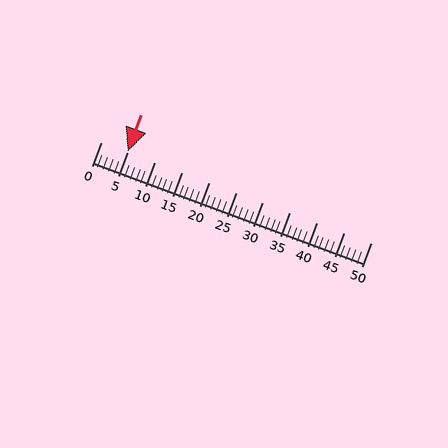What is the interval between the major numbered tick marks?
The major tick marks are spaced 5 units apart.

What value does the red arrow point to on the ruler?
The red arrow points to approximately 5.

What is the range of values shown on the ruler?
The ruler shows values from 0 to 50.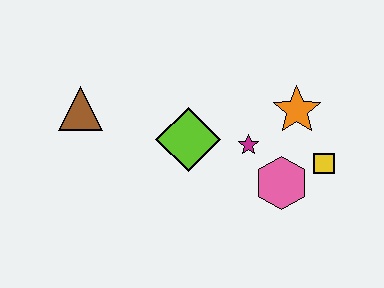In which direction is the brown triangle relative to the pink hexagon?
The brown triangle is to the left of the pink hexagon.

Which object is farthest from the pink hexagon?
The brown triangle is farthest from the pink hexagon.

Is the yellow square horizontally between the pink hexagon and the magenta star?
No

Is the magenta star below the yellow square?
No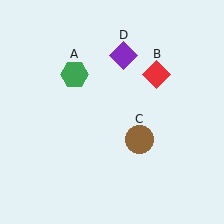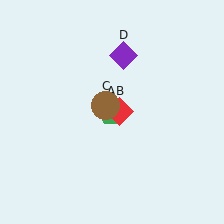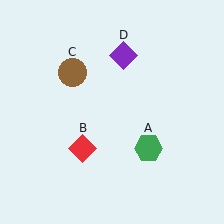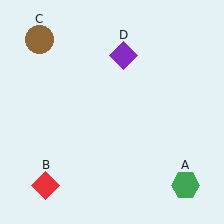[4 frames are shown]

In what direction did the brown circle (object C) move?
The brown circle (object C) moved up and to the left.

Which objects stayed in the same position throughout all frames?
Purple diamond (object D) remained stationary.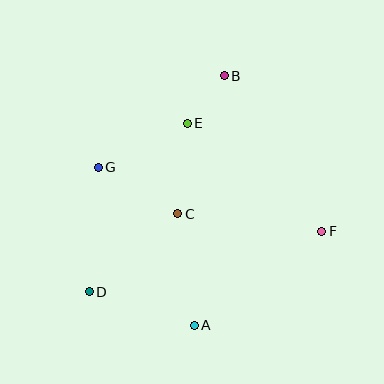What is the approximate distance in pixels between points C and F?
The distance between C and F is approximately 145 pixels.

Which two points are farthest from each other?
Points B and D are farthest from each other.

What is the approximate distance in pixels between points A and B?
The distance between A and B is approximately 251 pixels.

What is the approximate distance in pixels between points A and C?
The distance between A and C is approximately 112 pixels.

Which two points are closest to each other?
Points B and E are closest to each other.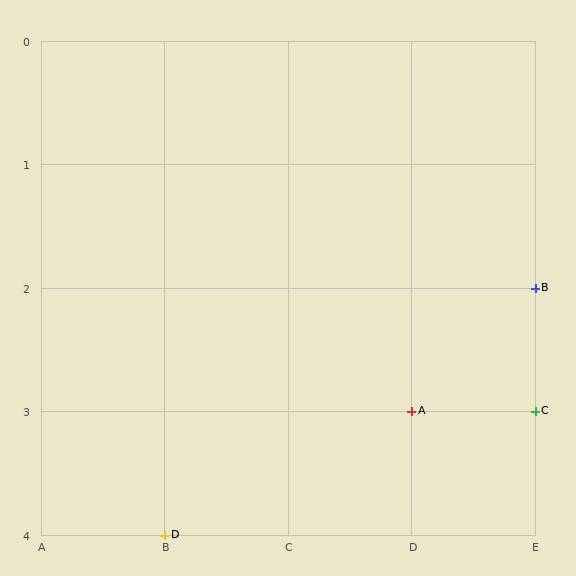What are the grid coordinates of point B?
Point B is at grid coordinates (E, 2).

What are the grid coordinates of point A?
Point A is at grid coordinates (D, 3).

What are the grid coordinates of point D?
Point D is at grid coordinates (B, 4).